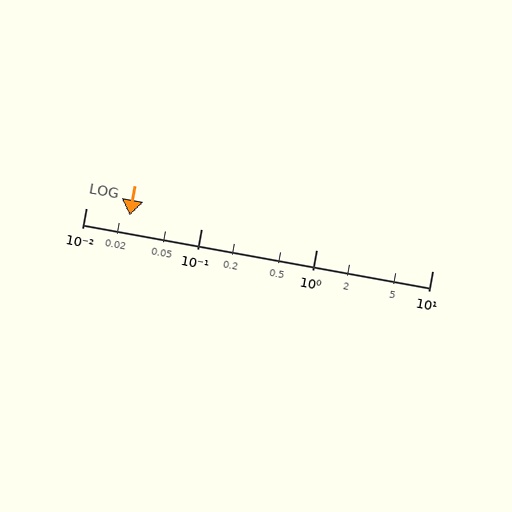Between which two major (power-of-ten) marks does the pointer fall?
The pointer is between 0.01 and 0.1.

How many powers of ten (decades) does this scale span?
The scale spans 3 decades, from 0.01 to 10.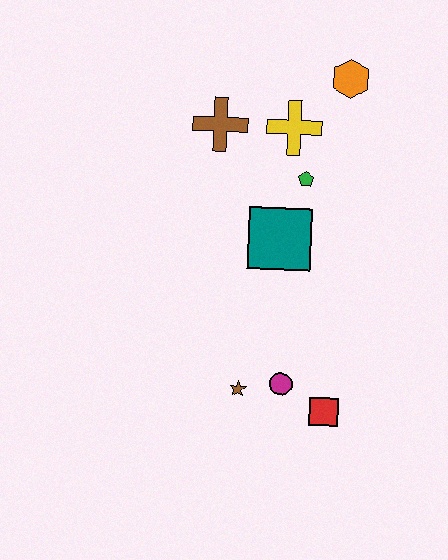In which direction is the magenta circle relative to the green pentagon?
The magenta circle is below the green pentagon.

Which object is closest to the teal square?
The green pentagon is closest to the teal square.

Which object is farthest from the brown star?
The orange hexagon is farthest from the brown star.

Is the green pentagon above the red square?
Yes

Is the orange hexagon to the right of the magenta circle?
Yes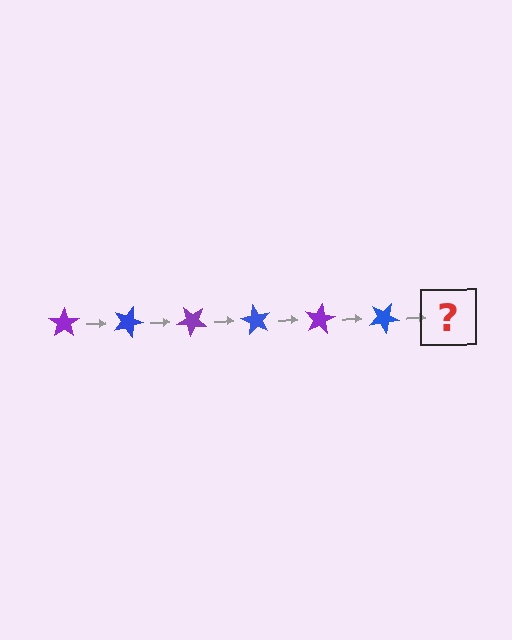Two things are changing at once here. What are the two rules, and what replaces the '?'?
The two rules are that it rotates 20 degrees each step and the color cycles through purple and blue. The '?' should be a purple star, rotated 120 degrees from the start.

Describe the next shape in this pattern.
It should be a purple star, rotated 120 degrees from the start.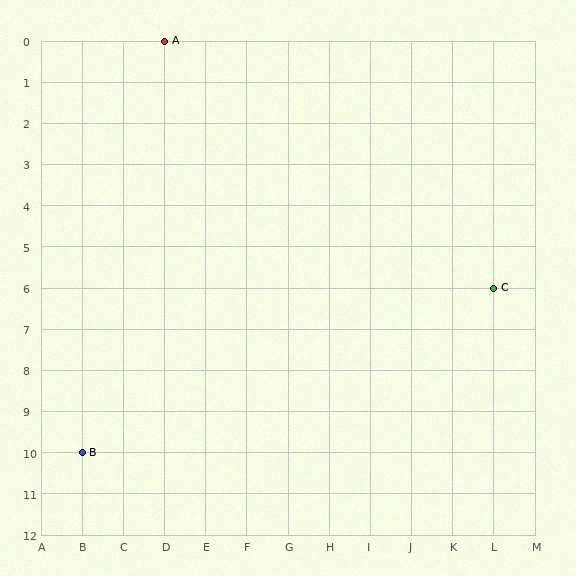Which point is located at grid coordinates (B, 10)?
Point B is at (B, 10).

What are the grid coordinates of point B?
Point B is at grid coordinates (B, 10).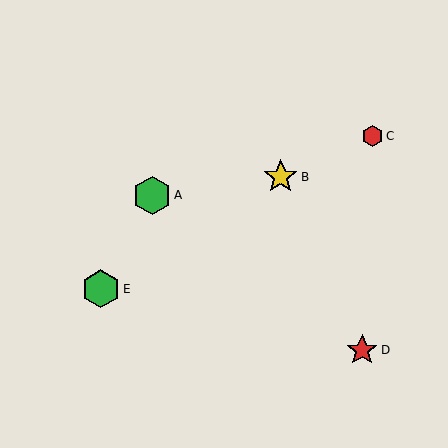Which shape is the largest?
The green hexagon (labeled A) is the largest.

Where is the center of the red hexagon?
The center of the red hexagon is at (372, 136).